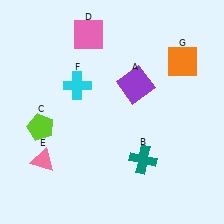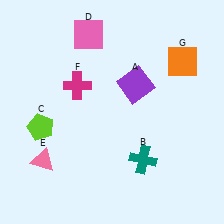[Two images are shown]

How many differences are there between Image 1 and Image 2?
There is 1 difference between the two images.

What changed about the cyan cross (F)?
In Image 1, F is cyan. In Image 2, it changed to magenta.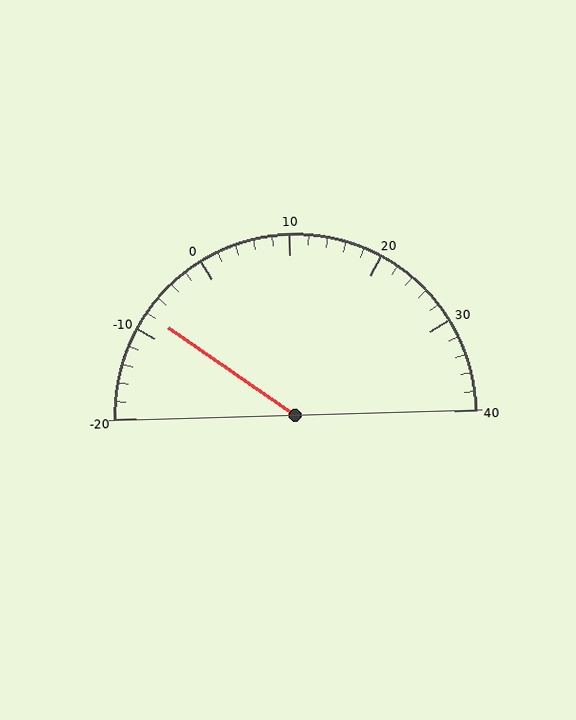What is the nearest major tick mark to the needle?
The nearest major tick mark is -10.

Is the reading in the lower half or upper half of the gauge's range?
The reading is in the lower half of the range (-20 to 40).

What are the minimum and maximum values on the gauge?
The gauge ranges from -20 to 40.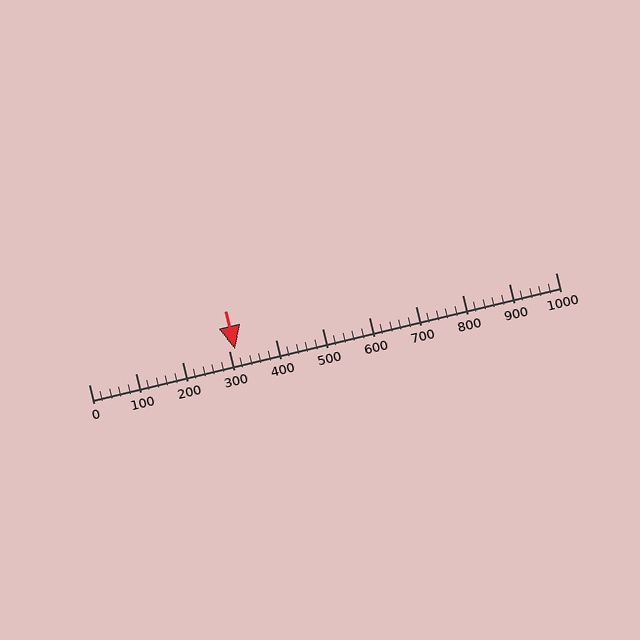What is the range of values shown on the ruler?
The ruler shows values from 0 to 1000.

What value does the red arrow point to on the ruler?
The red arrow points to approximately 313.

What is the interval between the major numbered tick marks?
The major tick marks are spaced 100 units apart.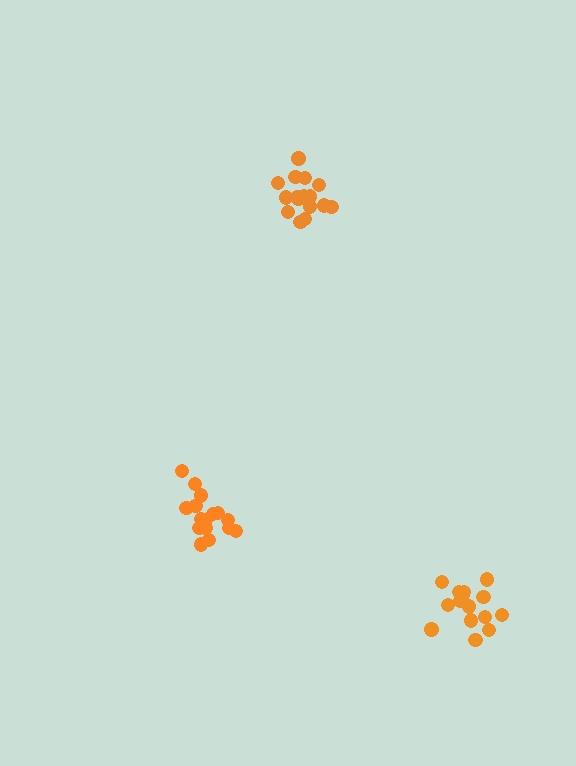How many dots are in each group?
Group 1: 16 dots, Group 2: 16 dots, Group 3: 15 dots (47 total).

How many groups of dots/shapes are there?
There are 3 groups.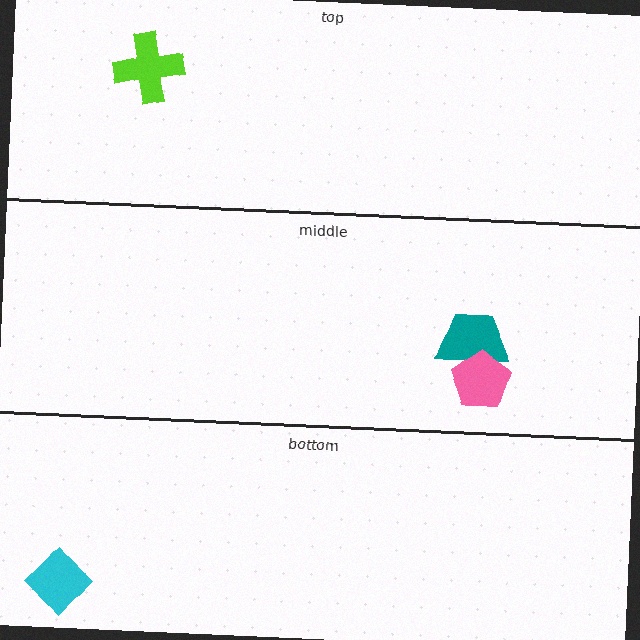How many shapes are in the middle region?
2.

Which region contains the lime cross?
The top region.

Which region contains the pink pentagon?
The middle region.